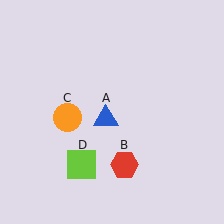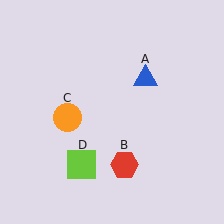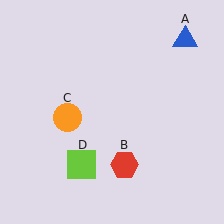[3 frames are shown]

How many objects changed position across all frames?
1 object changed position: blue triangle (object A).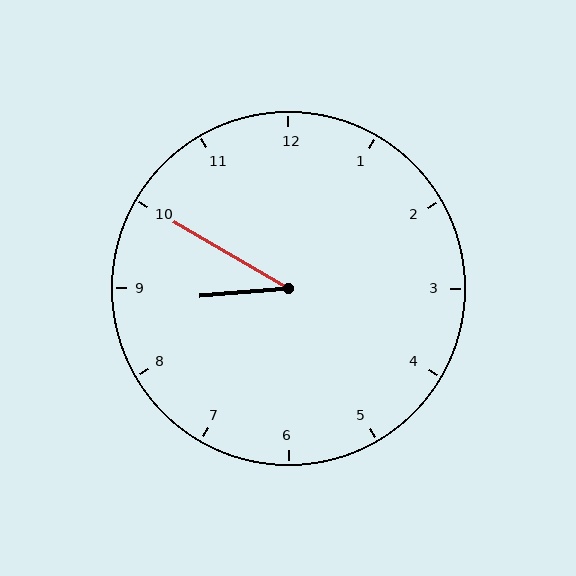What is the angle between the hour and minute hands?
Approximately 35 degrees.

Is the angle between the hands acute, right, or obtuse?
It is acute.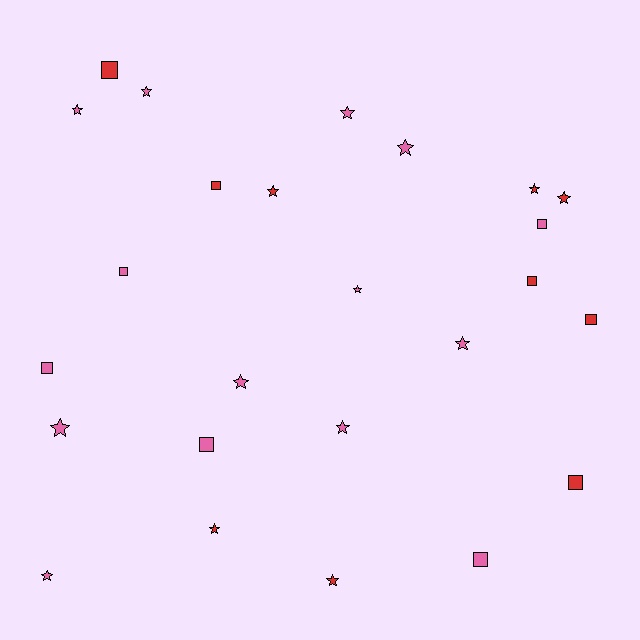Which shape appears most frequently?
Star, with 15 objects.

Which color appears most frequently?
Pink, with 15 objects.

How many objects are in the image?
There are 25 objects.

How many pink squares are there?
There are 5 pink squares.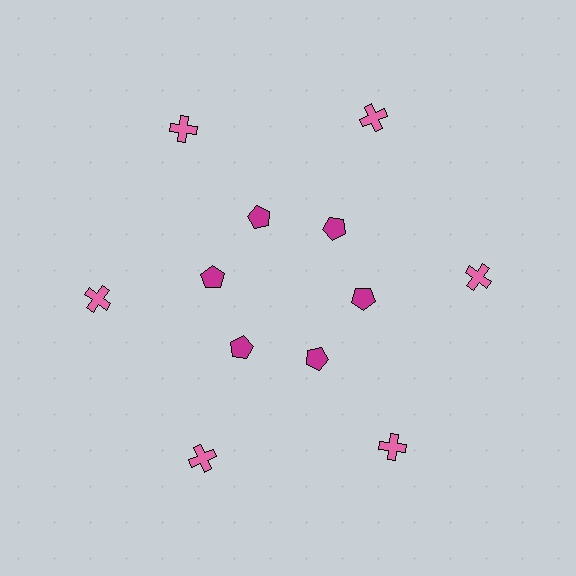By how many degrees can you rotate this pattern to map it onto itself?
The pattern maps onto itself every 60 degrees of rotation.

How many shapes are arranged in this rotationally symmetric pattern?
There are 12 shapes, arranged in 6 groups of 2.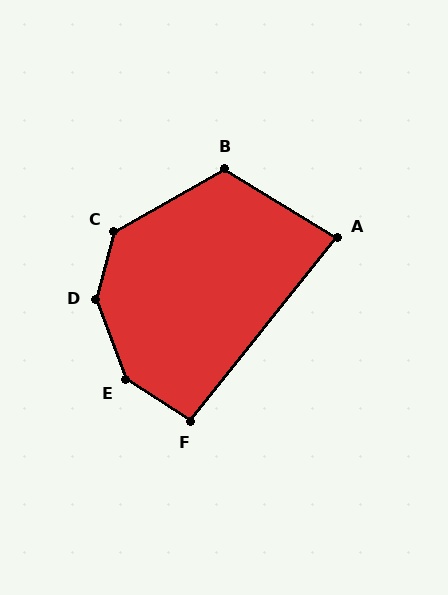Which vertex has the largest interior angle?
D, at approximately 145 degrees.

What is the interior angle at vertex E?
Approximately 143 degrees (obtuse).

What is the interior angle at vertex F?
Approximately 96 degrees (obtuse).